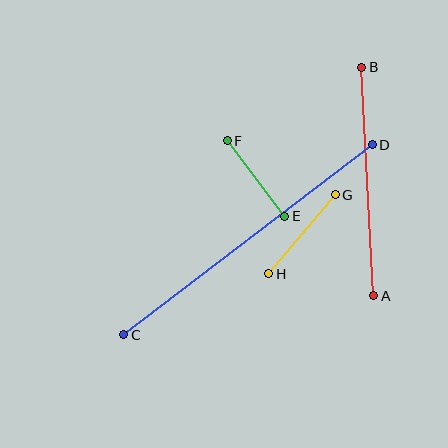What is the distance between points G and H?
The distance is approximately 104 pixels.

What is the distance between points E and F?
The distance is approximately 94 pixels.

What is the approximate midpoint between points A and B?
The midpoint is at approximately (368, 181) pixels.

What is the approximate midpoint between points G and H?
The midpoint is at approximately (302, 234) pixels.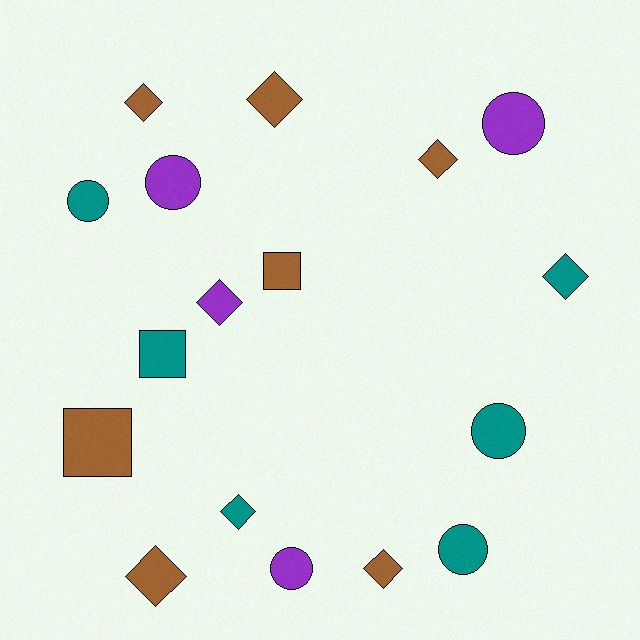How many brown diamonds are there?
There are 5 brown diamonds.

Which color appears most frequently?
Brown, with 7 objects.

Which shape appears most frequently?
Diamond, with 8 objects.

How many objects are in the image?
There are 17 objects.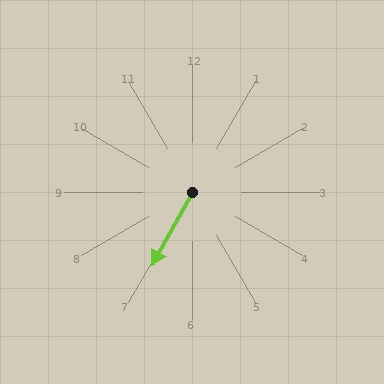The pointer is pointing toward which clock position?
Roughly 7 o'clock.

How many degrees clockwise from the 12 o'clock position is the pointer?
Approximately 209 degrees.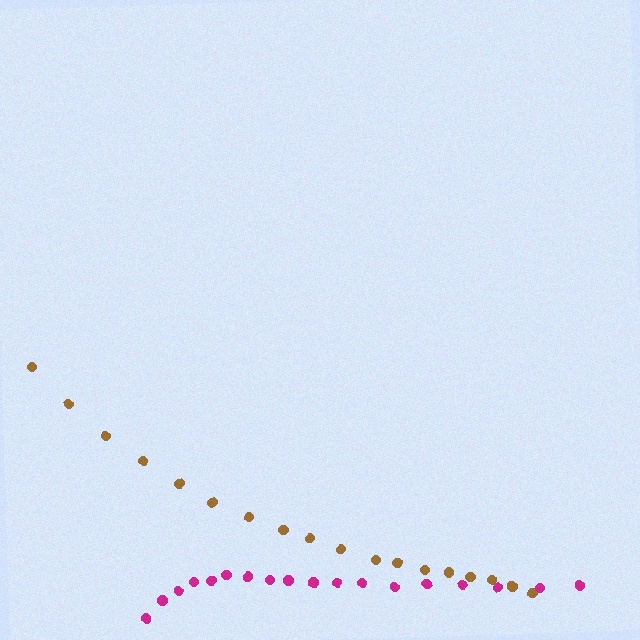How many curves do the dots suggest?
There are 2 distinct paths.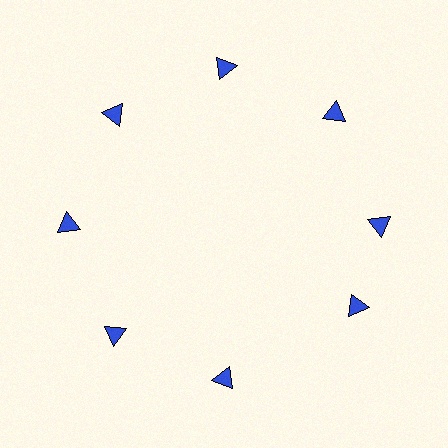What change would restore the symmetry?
The symmetry would be restored by rotating it back into even spacing with its neighbors so that all 8 triangles sit at equal angles and equal distance from the center.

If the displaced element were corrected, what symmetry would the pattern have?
It would have 8-fold rotational symmetry — the pattern would map onto itself every 45 degrees.